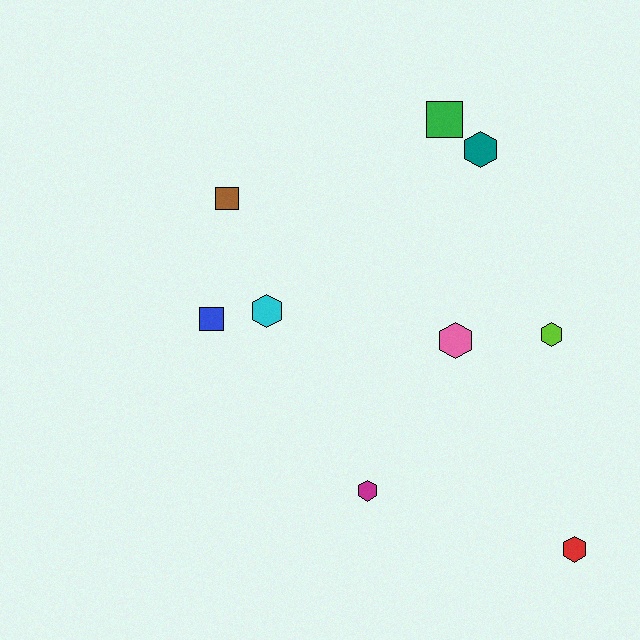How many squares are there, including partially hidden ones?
There are 3 squares.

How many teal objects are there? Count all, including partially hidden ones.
There is 1 teal object.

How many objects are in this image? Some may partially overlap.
There are 9 objects.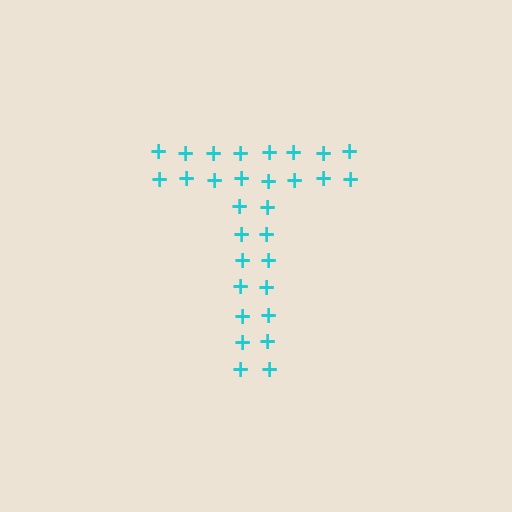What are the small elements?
The small elements are plus signs.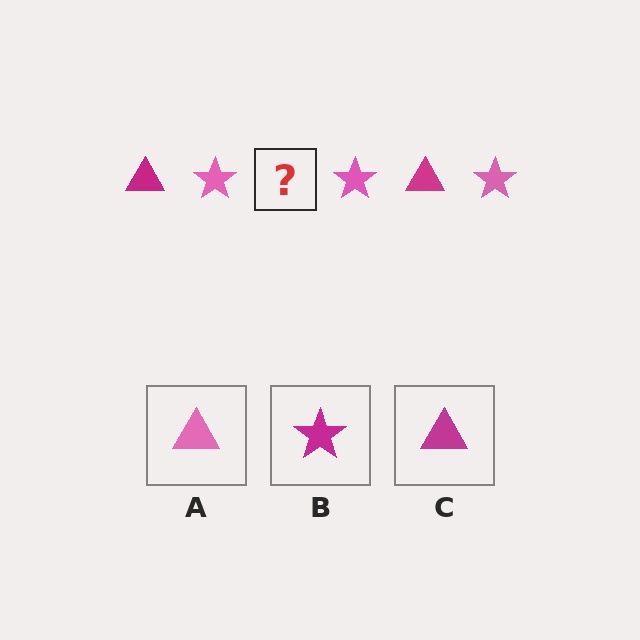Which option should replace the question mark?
Option C.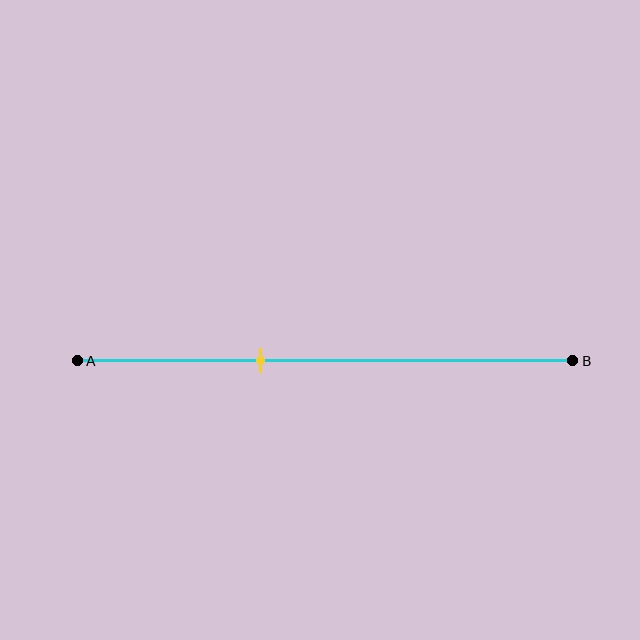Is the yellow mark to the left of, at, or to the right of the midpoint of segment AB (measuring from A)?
The yellow mark is to the left of the midpoint of segment AB.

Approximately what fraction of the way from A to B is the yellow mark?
The yellow mark is approximately 35% of the way from A to B.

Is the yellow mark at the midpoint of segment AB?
No, the mark is at about 35% from A, not at the 50% midpoint.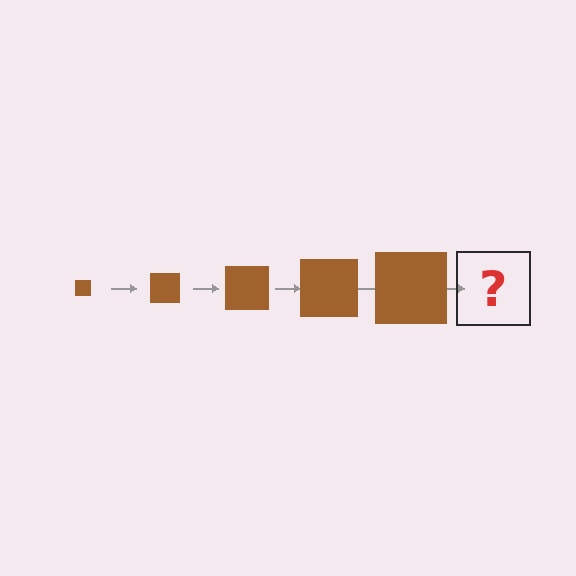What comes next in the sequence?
The next element should be a brown square, larger than the previous one.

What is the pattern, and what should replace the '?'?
The pattern is that the square gets progressively larger each step. The '?' should be a brown square, larger than the previous one.